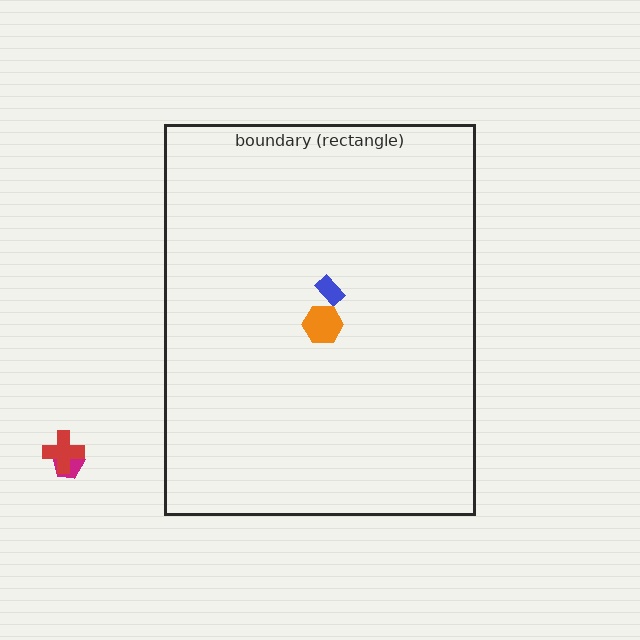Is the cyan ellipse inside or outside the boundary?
Inside.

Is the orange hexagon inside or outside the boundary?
Inside.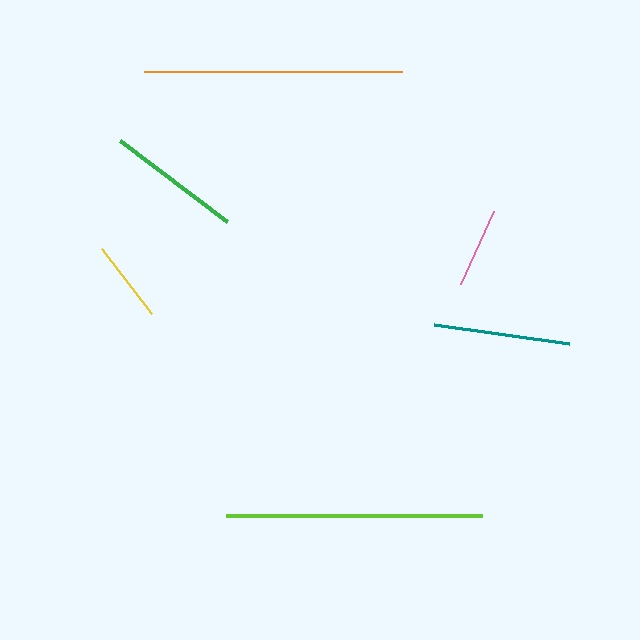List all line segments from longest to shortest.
From longest to shortest: orange, lime, teal, green, yellow, pink.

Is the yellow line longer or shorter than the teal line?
The teal line is longer than the yellow line.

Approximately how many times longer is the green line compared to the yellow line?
The green line is approximately 1.6 times the length of the yellow line.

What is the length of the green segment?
The green segment is approximately 135 pixels long.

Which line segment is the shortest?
The pink line is the shortest at approximately 80 pixels.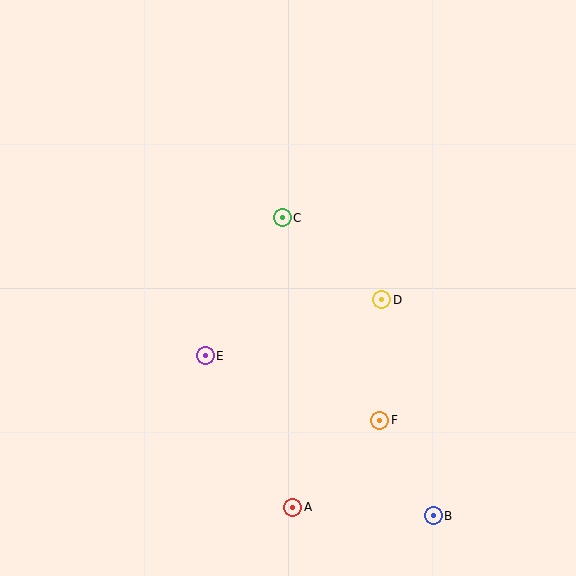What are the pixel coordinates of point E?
Point E is at (205, 356).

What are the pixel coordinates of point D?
Point D is at (382, 300).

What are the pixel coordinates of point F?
Point F is at (380, 420).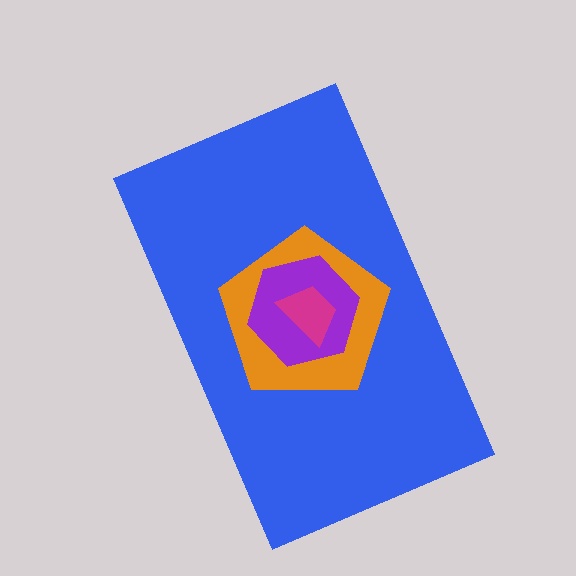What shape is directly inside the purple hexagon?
The magenta trapezoid.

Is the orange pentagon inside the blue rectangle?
Yes.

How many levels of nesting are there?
4.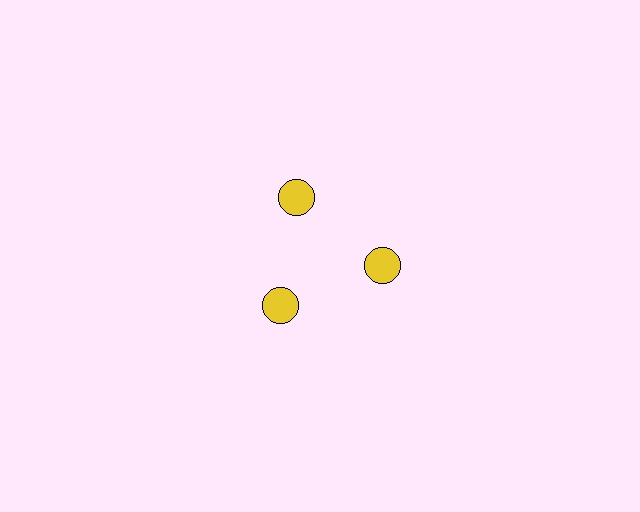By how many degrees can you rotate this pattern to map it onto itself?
The pattern maps onto itself every 120 degrees of rotation.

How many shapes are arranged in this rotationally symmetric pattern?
There are 3 shapes, arranged in 3 groups of 1.